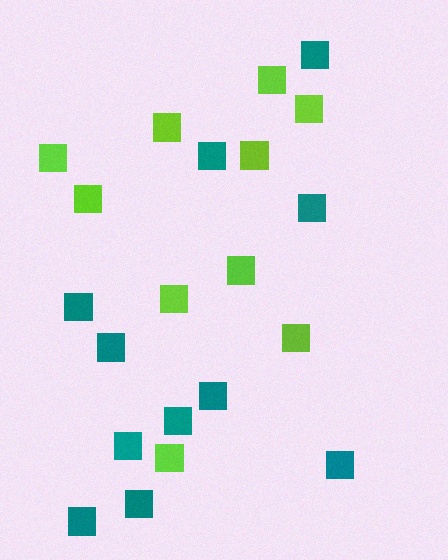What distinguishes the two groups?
There are 2 groups: one group of teal squares (11) and one group of lime squares (10).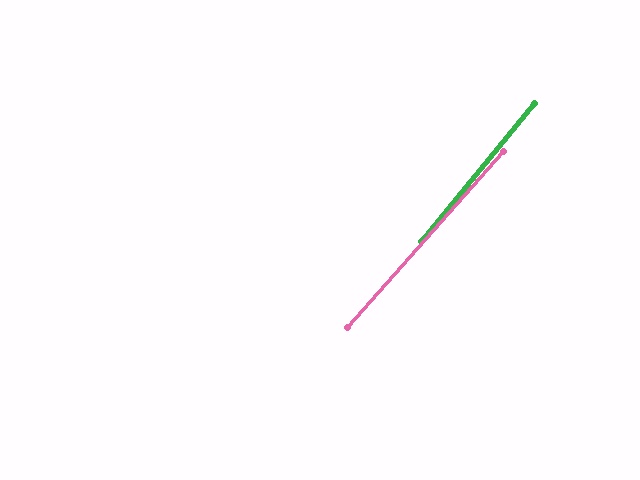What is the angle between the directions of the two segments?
Approximately 2 degrees.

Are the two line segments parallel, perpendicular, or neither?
Parallel — their directions differ by only 1.9°.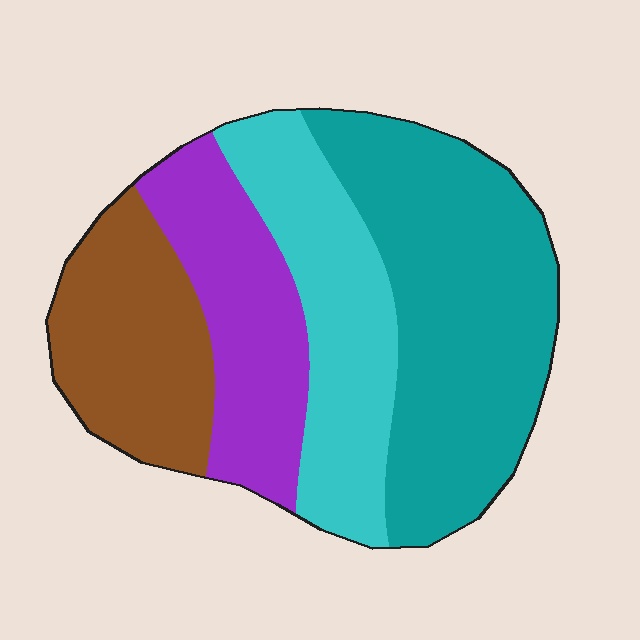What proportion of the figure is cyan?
Cyan takes up about one quarter (1/4) of the figure.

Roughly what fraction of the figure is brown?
Brown covers roughly 20% of the figure.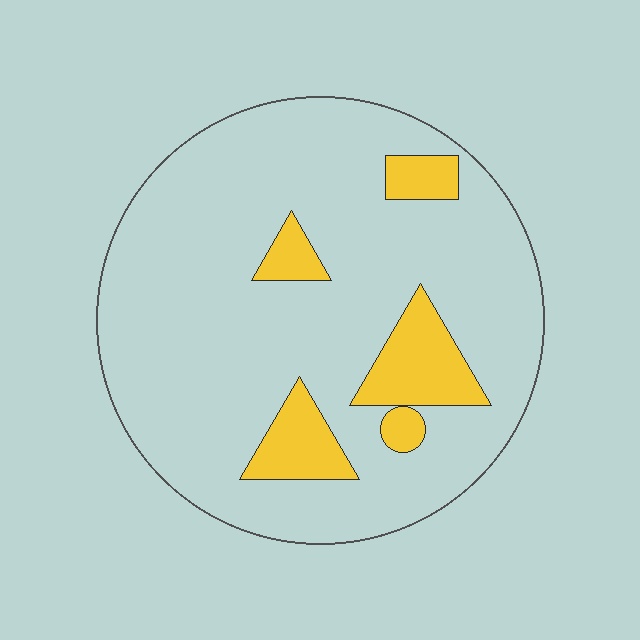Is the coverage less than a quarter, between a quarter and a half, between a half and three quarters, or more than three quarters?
Less than a quarter.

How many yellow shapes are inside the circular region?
5.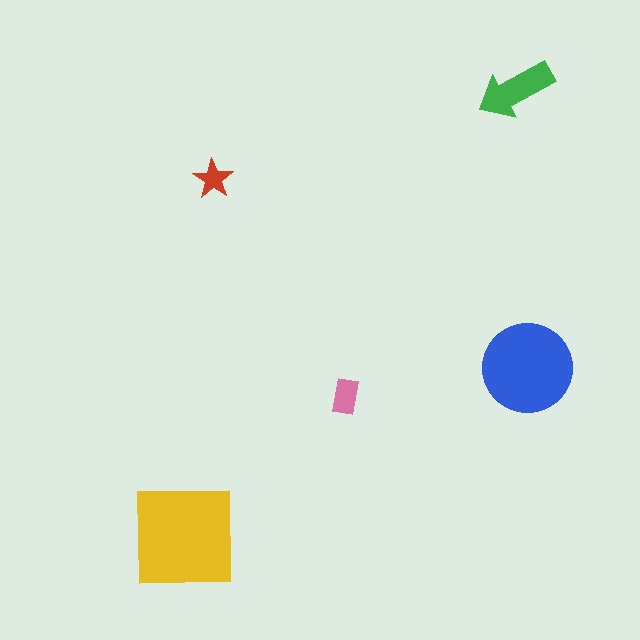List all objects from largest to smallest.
The yellow square, the blue circle, the green arrow, the pink rectangle, the red star.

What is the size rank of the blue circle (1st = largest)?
2nd.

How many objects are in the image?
There are 5 objects in the image.